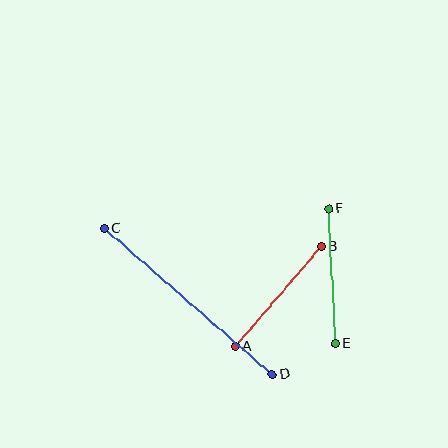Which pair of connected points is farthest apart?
Points C and D are farthest apart.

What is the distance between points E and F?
The distance is approximately 135 pixels.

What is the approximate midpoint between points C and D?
The midpoint is at approximately (188, 301) pixels.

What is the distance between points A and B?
The distance is approximately 132 pixels.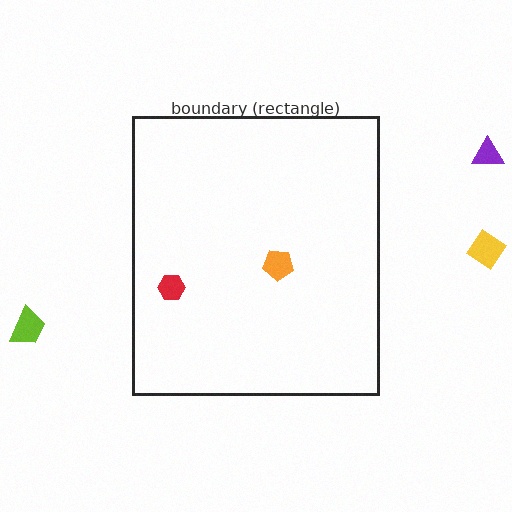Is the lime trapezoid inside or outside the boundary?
Outside.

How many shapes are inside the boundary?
2 inside, 3 outside.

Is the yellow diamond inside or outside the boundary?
Outside.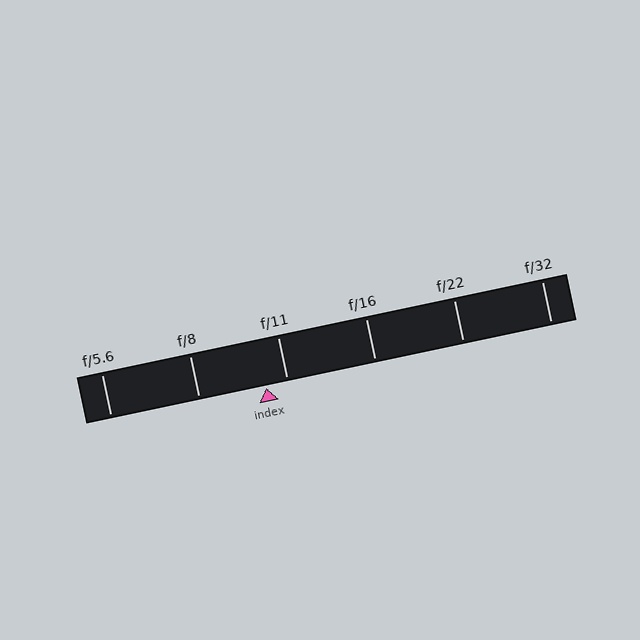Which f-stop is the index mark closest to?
The index mark is closest to f/11.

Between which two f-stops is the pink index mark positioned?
The index mark is between f/8 and f/11.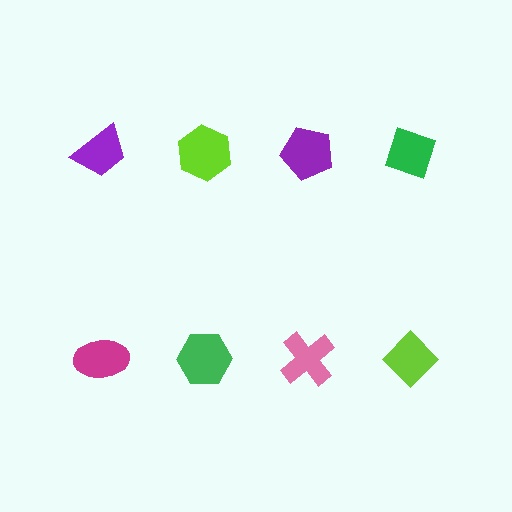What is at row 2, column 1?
A magenta ellipse.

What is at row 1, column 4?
A green diamond.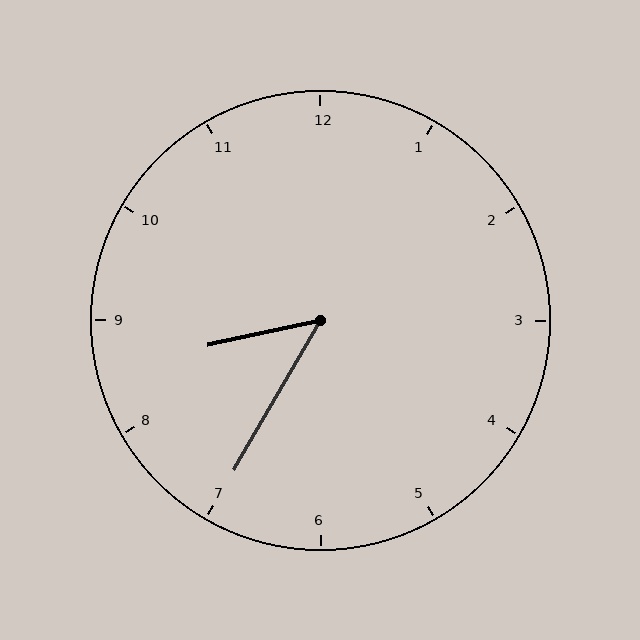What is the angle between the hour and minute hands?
Approximately 48 degrees.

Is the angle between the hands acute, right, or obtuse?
It is acute.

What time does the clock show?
8:35.